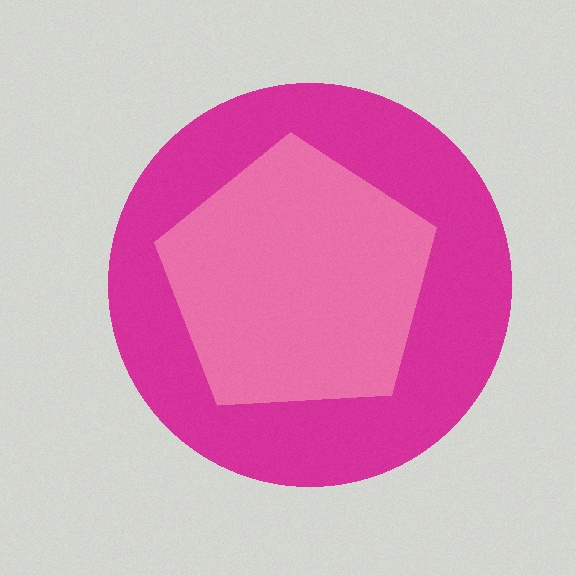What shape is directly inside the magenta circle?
The pink pentagon.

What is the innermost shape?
The pink pentagon.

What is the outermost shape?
The magenta circle.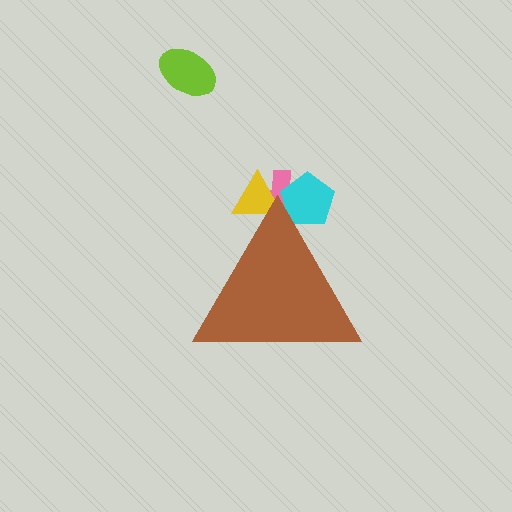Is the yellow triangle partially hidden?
Yes, the yellow triangle is partially hidden behind the brown triangle.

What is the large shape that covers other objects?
A brown triangle.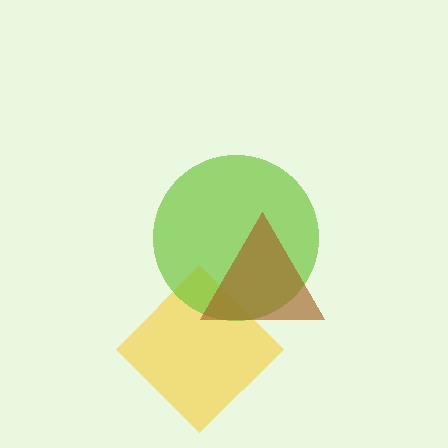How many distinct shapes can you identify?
There are 3 distinct shapes: a yellow diamond, a lime circle, a brown triangle.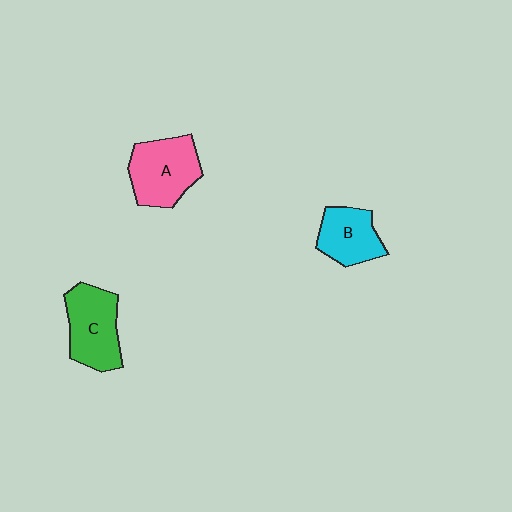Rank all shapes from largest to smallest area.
From largest to smallest: A (pink), C (green), B (cyan).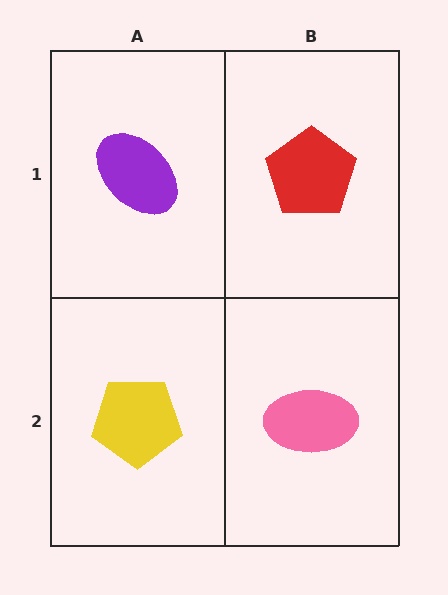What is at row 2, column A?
A yellow pentagon.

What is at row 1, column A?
A purple ellipse.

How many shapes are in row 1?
2 shapes.